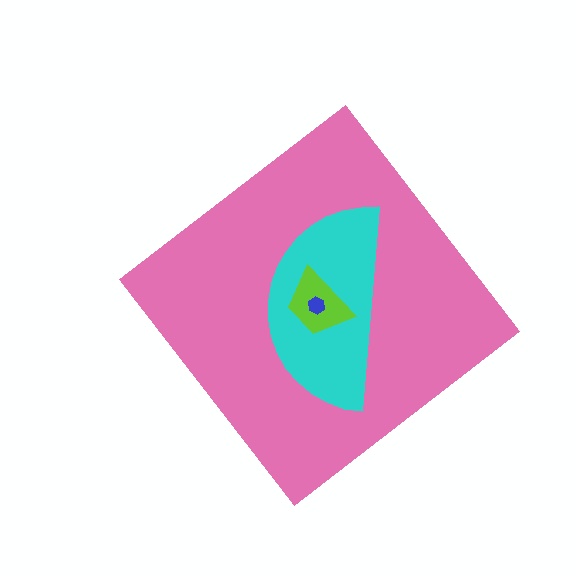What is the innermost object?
The blue hexagon.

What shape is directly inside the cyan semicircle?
The lime trapezoid.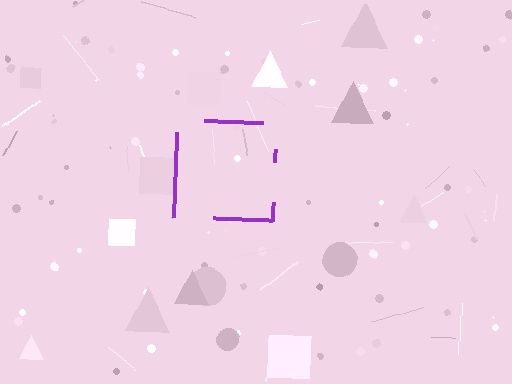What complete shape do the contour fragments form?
The contour fragments form a square.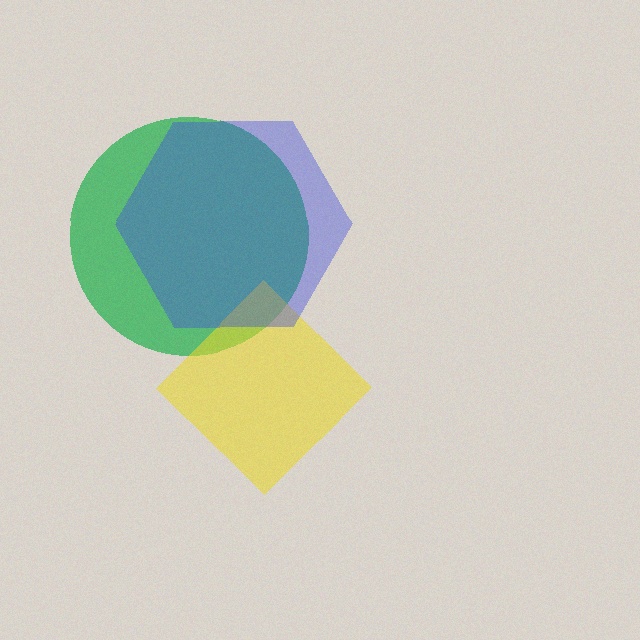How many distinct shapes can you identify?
There are 3 distinct shapes: a green circle, a yellow diamond, a blue hexagon.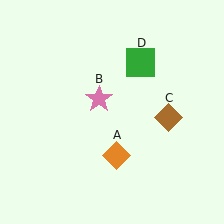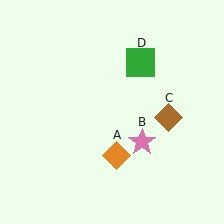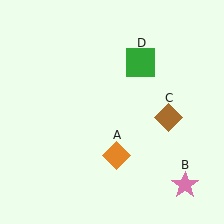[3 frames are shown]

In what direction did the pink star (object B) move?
The pink star (object B) moved down and to the right.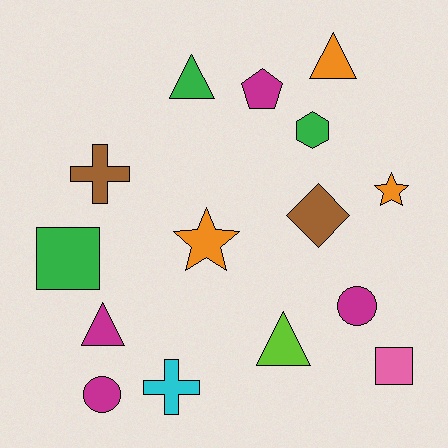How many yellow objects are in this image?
There are no yellow objects.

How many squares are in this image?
There are 2 squares.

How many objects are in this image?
There are 15 objects.